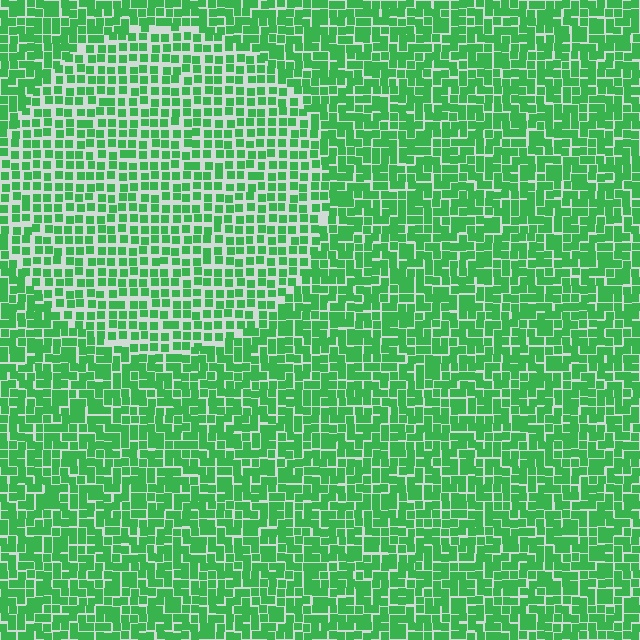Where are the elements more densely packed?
The elements are more densely packed outside the circle boundary.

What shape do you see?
I see a circle.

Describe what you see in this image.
The image contains small green elements arranged at two different densities. A circle-shaped region is visible where the elements are less densely packed than the surrounding area.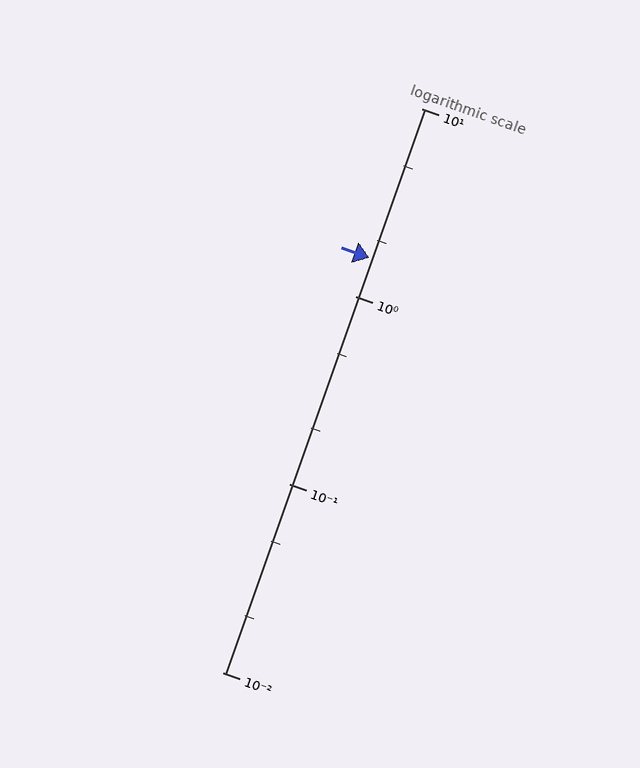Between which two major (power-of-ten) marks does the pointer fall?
The pointer is between 1 and 10.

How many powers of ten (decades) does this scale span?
The scale spans 3 decades, from 0.01 to 10.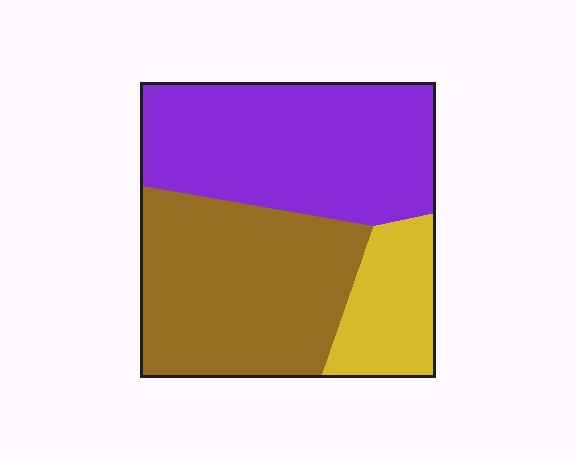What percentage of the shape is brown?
Brown takes up about two fifths (2/5) of the shape.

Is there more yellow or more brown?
Brown.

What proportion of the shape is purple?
Purple covers around 45% of the shape.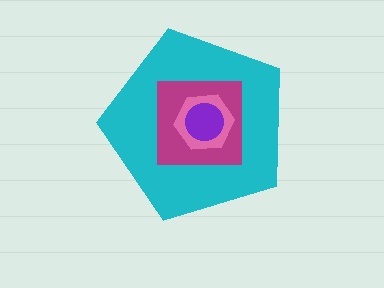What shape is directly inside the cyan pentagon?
The magenta square.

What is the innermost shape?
The purple circle.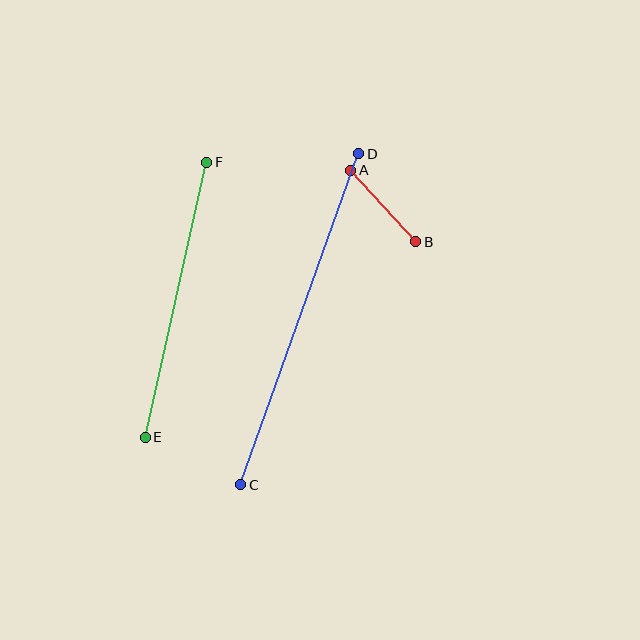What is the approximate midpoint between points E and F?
The midpoint is at approximately (176, 300) pixels.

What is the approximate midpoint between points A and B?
The midpoint is at approximately (383, 206) pixels.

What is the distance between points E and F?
The distance is approximately 282 pixels.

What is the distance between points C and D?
The distance is approximately 351 pixels.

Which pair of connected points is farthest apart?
Points C and D are farthest apart.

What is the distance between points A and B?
The distance is approximately 96 pixels.